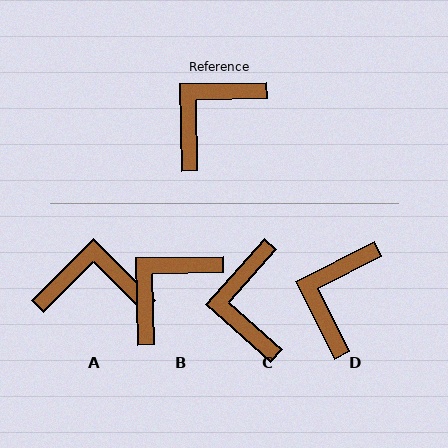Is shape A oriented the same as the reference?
No, it is off by about 46 degrees.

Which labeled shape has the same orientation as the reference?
B.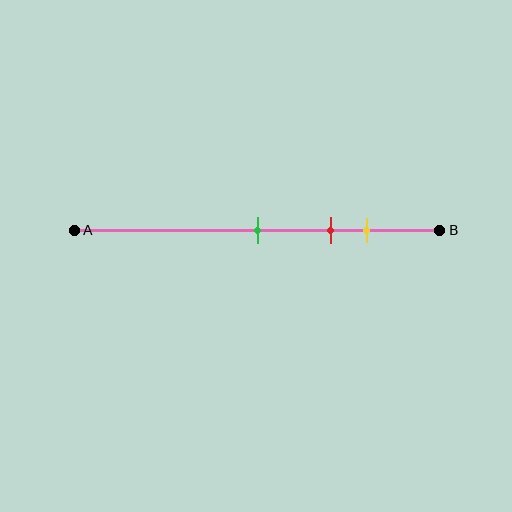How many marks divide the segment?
There are 3 marks dividing the segment.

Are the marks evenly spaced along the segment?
Yes, the marks are approximately evenly spaced.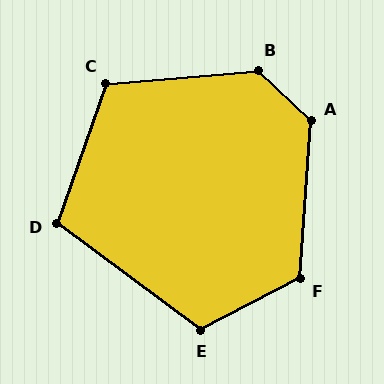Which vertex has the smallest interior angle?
D, at approximately 108 degrees.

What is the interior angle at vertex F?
Approximately 121 degrees (obtuse).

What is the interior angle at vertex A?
Approximately 130 degrees (obtuse).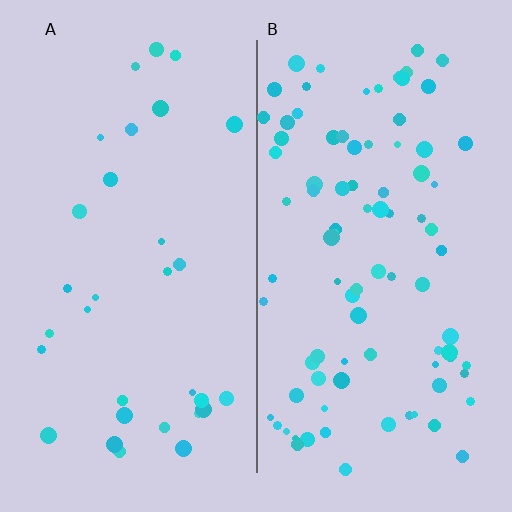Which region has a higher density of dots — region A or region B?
B (the right).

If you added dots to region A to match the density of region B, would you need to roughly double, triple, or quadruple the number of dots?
Approximately triple.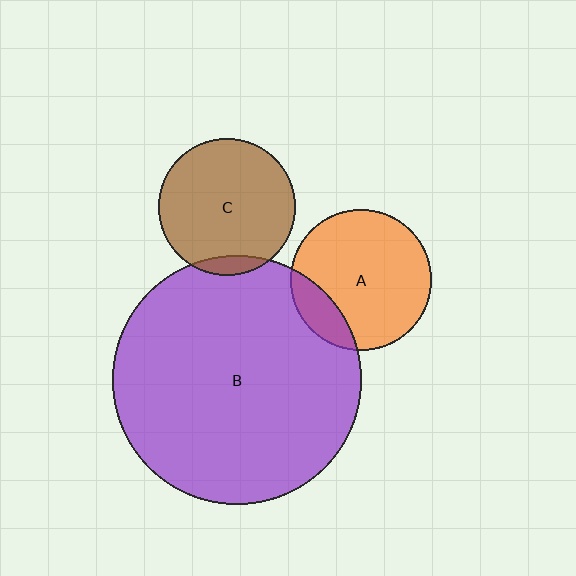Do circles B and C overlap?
Yes.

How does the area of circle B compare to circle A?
Approximately 3.1 times.